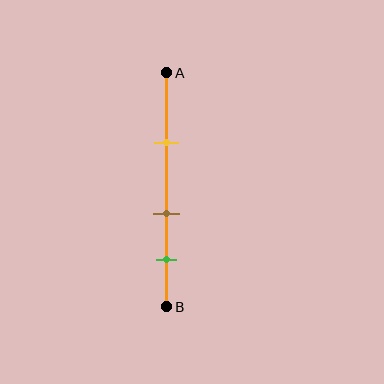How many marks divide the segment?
There are 3 marks dividing the segment.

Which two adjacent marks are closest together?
The brown and green marks are the closest adjacent pair.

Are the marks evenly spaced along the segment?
Yes, the marks are approximately evenly spaced.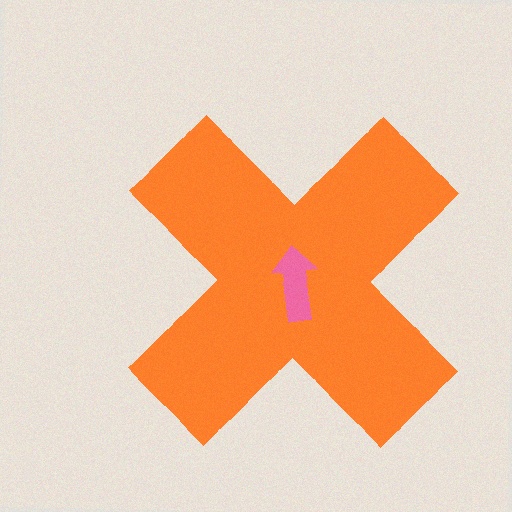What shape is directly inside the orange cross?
The pink arrow.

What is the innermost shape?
The pink arrow.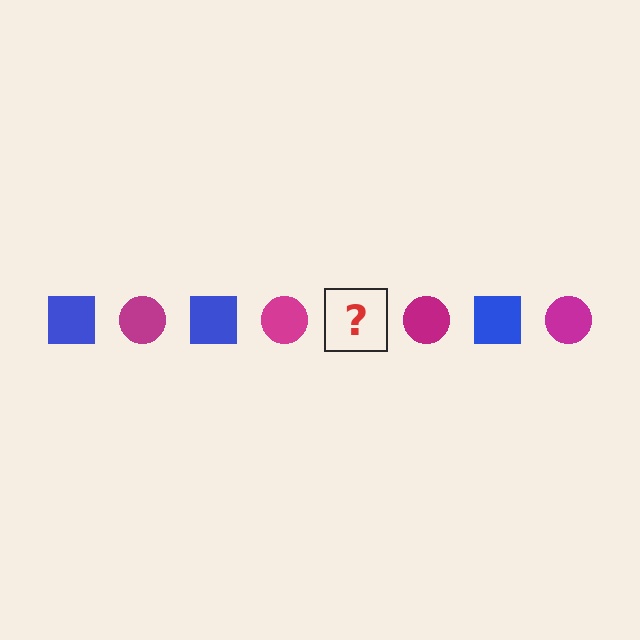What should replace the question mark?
The question mark should be replaced with a blue square.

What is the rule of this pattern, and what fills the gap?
The rule is that the pattern alternates between blue square and magenta circle. The gap should be filled with a blue square.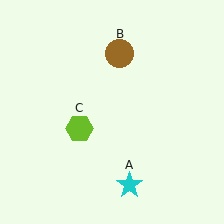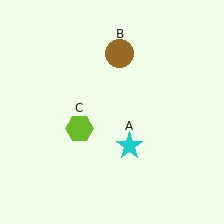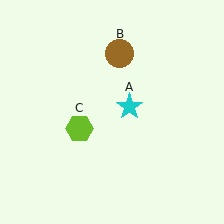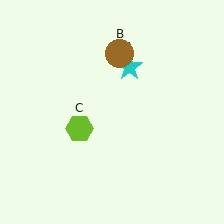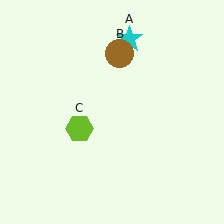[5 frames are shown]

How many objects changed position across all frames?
1 object changed position: cyan star (object A).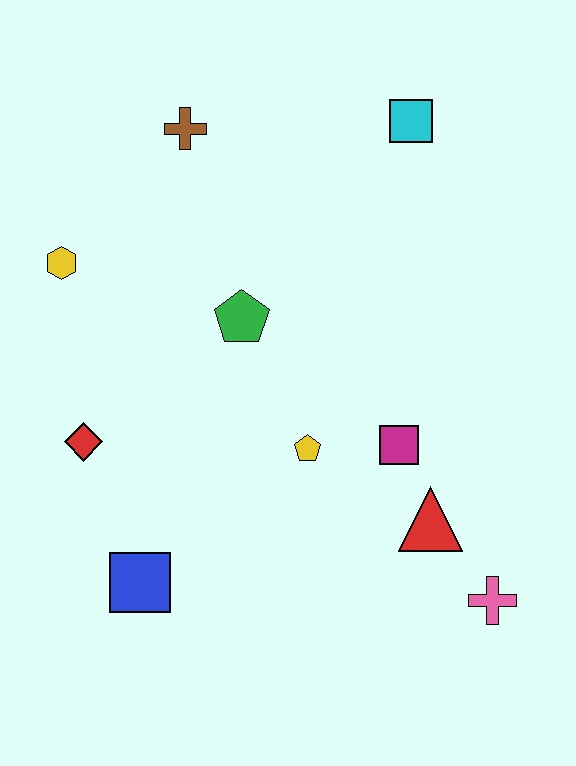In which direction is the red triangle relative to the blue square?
The red triangle is to the right of the blue square.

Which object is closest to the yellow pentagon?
The magenta square is closest to the yellow pentagon.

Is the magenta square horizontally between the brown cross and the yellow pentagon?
No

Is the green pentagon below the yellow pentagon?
No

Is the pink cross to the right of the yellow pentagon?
Yes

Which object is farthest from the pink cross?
The brown cross is farthest from the pink cross.